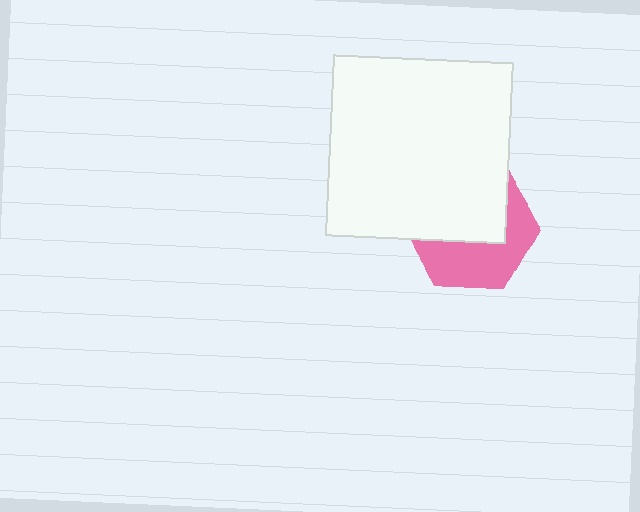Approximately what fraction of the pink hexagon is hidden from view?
Roughly 53% of the pink hexagon is hidden behind the white square.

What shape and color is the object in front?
The object in front is a white square.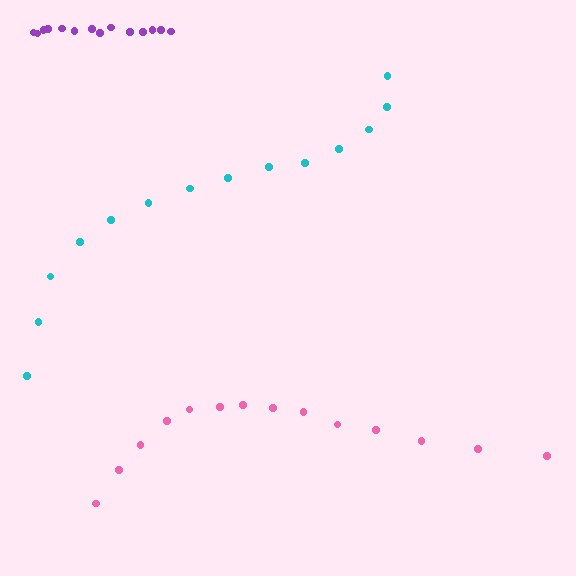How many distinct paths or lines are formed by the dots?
There are 3 distinct paths.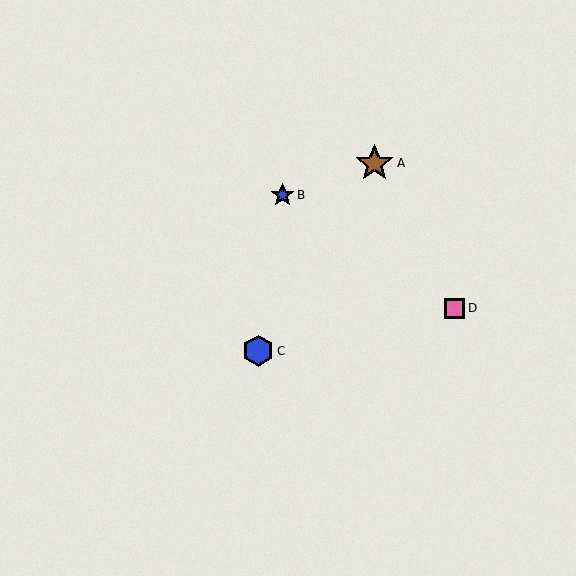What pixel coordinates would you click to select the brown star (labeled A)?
Click at (374, 163) to select the brown star A.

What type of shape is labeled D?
Shape D is a pink square.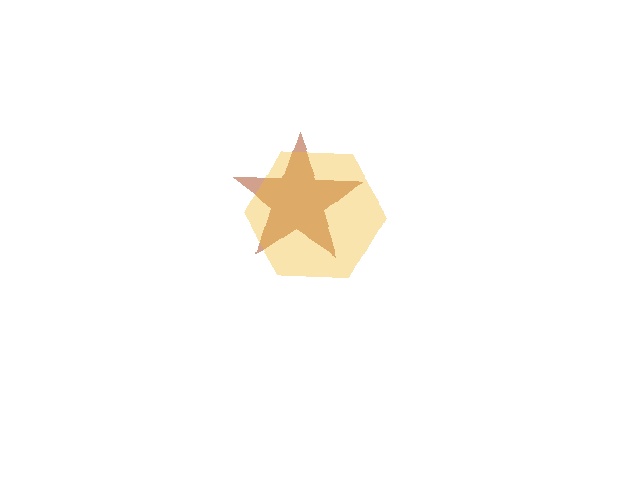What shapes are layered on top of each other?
The layered shapes are: a brown star, a yellow hexagon.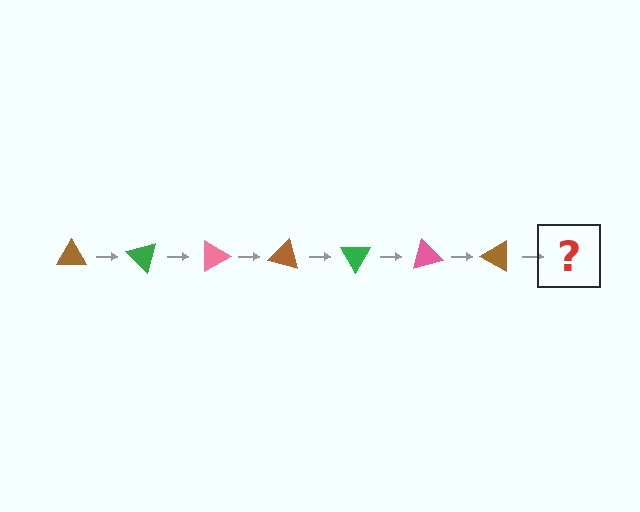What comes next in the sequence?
The next element should be a green triangle, rotated 315 degrees from the start.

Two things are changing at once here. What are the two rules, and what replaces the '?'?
The two rules are that it rotates 45 degrees each step and the color cycles through brown, green, and pink. The '?' should be a green triangle, rotated 315 degrees from the start.